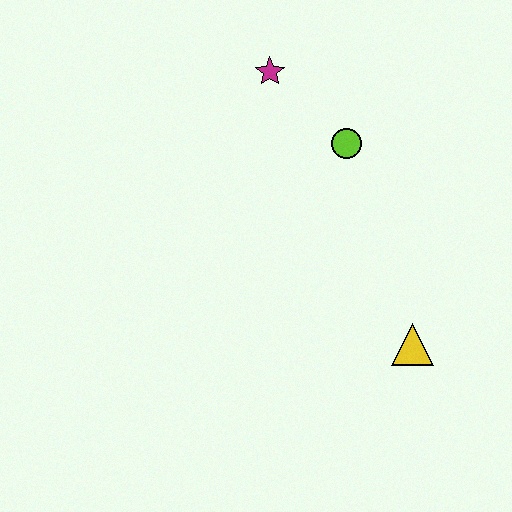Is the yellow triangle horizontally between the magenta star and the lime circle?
No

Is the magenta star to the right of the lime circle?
No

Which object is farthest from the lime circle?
The yellow triangle is farthest from the lime circle.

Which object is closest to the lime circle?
The magenta star is closest to the lime circle.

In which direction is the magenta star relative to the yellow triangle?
The magenta star is above the yellow triangle.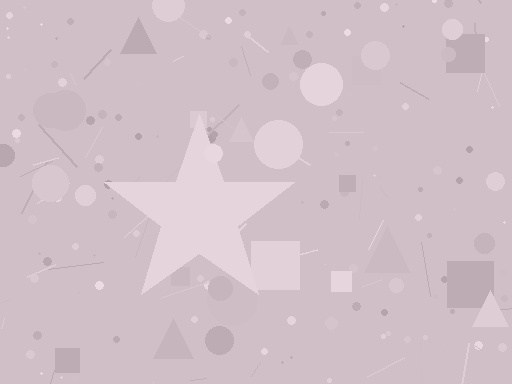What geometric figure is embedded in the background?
A star is embedded in the background.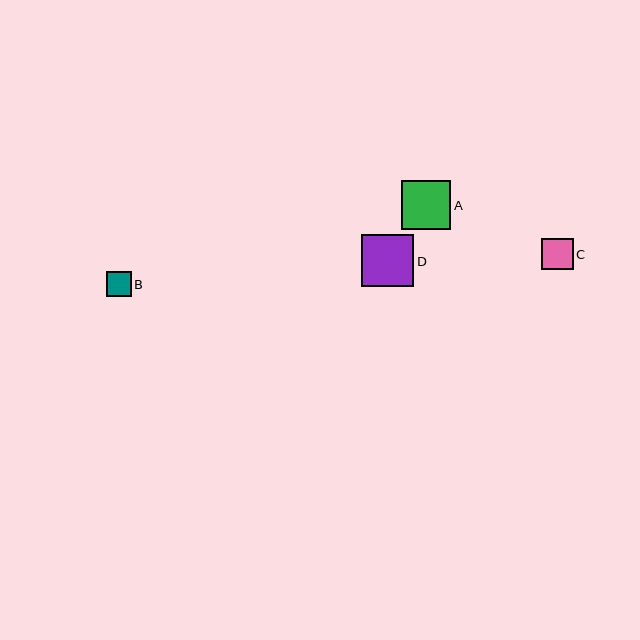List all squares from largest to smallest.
From largest to smallest: D, A, C, B.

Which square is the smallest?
Square B is the smallest with a size of approximately 25 pixels.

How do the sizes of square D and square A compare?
Square D and square A are approximately the same size.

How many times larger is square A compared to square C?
Square A is approximately 1.6 times the size of square C.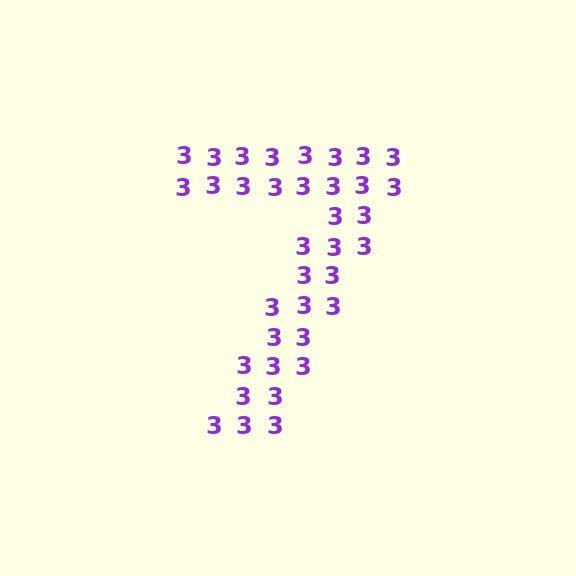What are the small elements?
The small elements are digit 3's.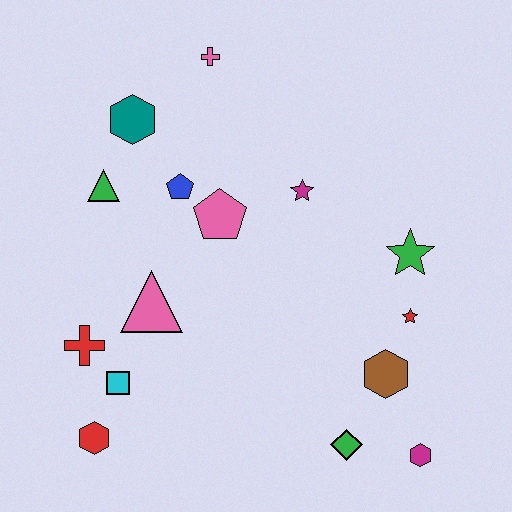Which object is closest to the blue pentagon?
The pink pentagon is closest to the blue pentagon.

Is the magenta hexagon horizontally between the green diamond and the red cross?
No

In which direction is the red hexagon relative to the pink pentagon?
The red hexagon is below the pink pentagon.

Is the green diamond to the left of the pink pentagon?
No